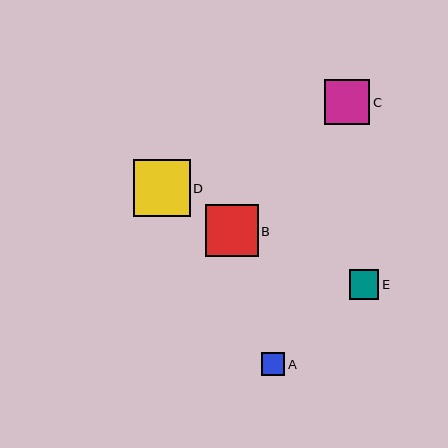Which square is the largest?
Square D is the largest with a size of approximately 57 pixels.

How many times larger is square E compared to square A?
Square E is approximately 1.3 times the size of square A.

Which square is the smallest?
Square A is the smallest with a size of approximately 23 pixels.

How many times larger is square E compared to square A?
Square E is approximately 1.3 times the size of square A.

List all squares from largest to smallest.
From largest to smallest: D, B, C, E, A.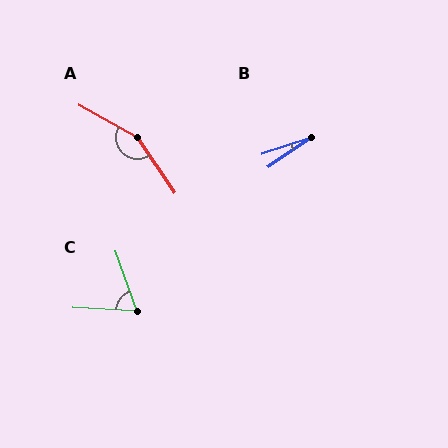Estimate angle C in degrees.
Approximately 67 degrees.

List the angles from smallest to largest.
B (16°), C (67°), A (153°).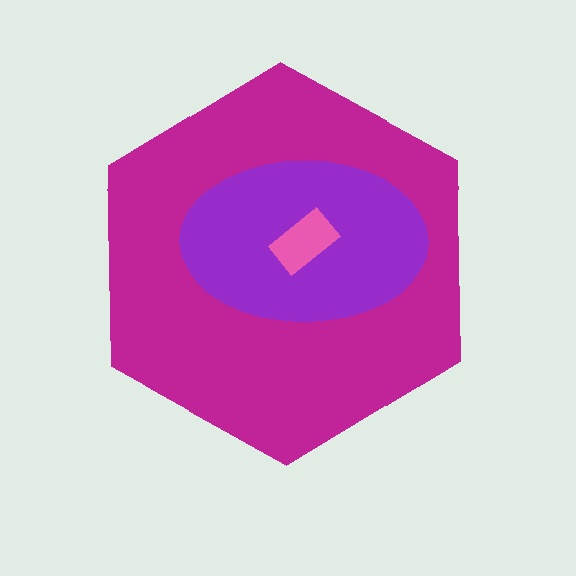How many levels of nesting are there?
3.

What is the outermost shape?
The magenta hexagon.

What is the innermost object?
The pink rectangle.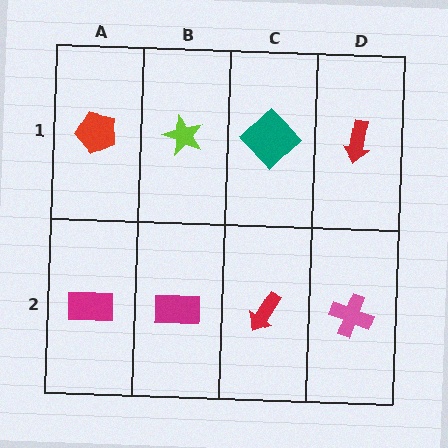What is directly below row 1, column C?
A red arrow.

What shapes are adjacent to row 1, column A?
A magenta rectangle (row 2, column A), a lime star (row 1, column B).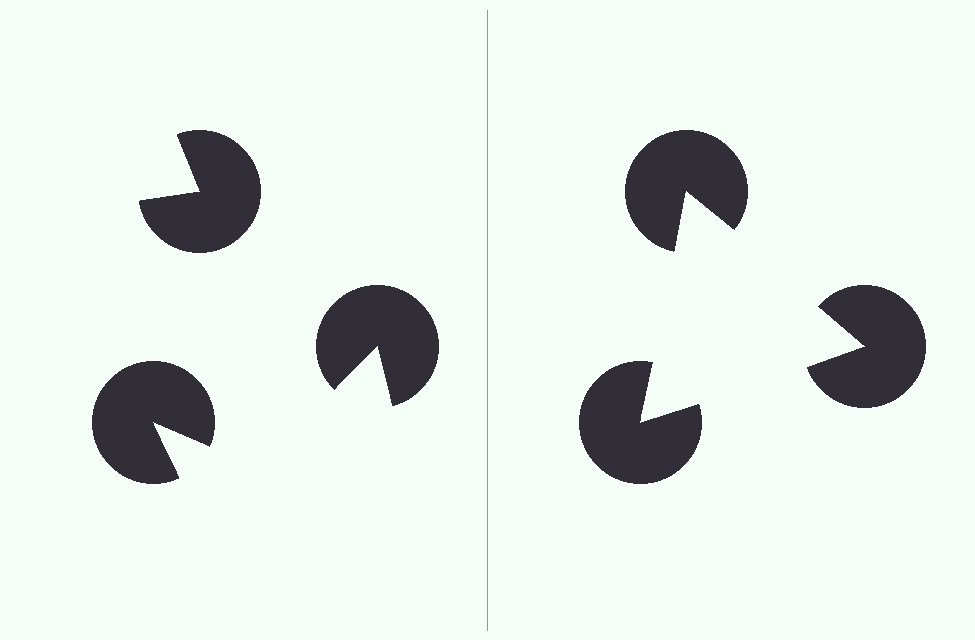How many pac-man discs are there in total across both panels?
6 — 3 on each side.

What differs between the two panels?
The pac-man discs are positioned identically on both sides; only the wedge orientations differ. On the right they align to a triangle; on the left they are misaligned.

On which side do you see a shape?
An illusory triangle appears on the right side. On the left side the wedge cuts are rotated, so no coherent shape forms.